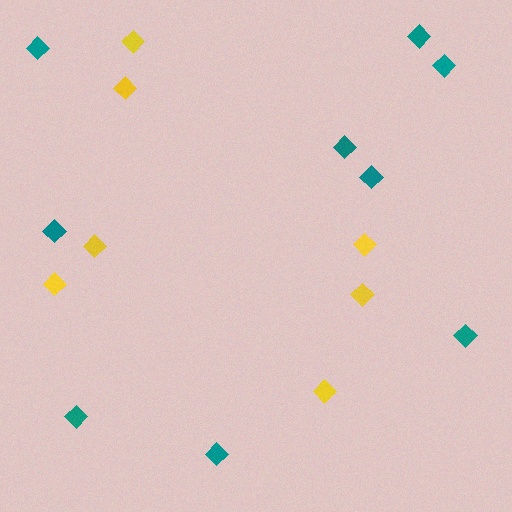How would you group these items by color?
There are 2 groups: one group of yellow diamonds (7) and one group of teal diamonds (9).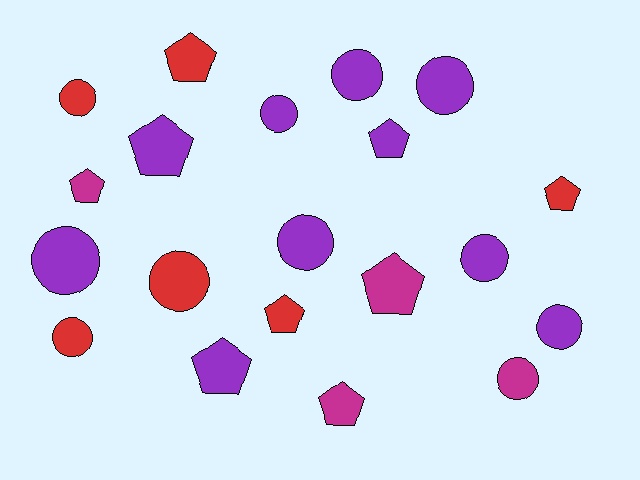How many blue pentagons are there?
There are no blue pentagons.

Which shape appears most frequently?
Circle, with 11 objects.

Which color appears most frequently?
Purple, with 10 objects.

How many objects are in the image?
There are 20 objects.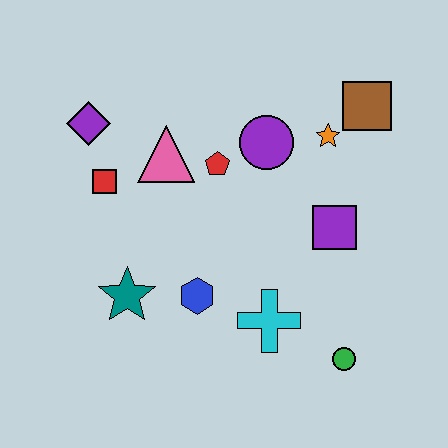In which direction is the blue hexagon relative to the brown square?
The blue hexagon is below the brown square.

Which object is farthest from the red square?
The green circle is farthest from the red square.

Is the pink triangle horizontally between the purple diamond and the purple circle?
Yes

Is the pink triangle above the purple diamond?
No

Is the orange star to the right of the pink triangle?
Yes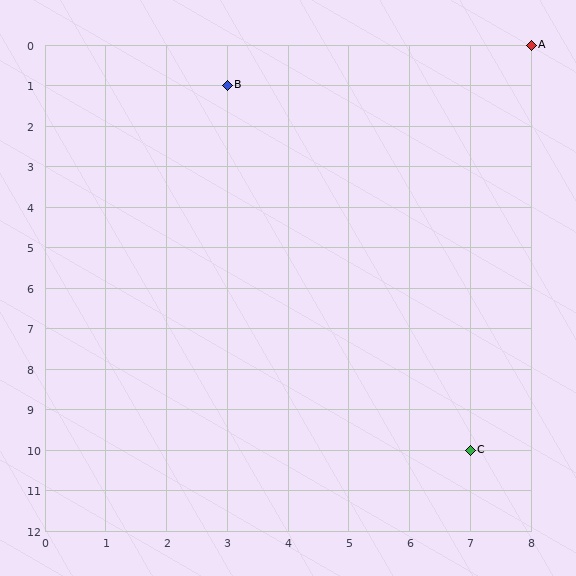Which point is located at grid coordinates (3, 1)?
Point B is at (3, 1).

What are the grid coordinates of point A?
Point A is at grid coordinates (8, 0).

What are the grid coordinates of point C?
Point C is at grid coordinates (7, 10).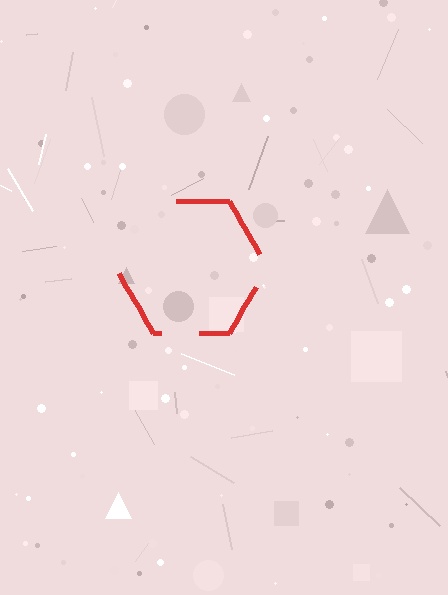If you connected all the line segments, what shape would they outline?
They would outline a hexagon.